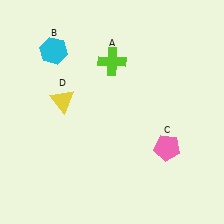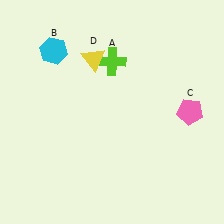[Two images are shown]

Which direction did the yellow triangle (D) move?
The yellow triangle (D) moved up.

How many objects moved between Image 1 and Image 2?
2 objects moved between the two images.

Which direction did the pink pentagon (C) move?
The pink pentagon (C) moved up.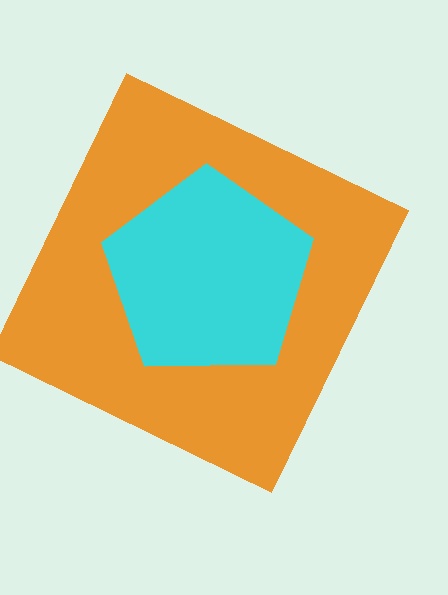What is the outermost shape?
The orange square.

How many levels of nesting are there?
2.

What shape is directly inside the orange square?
The cyan pentagon.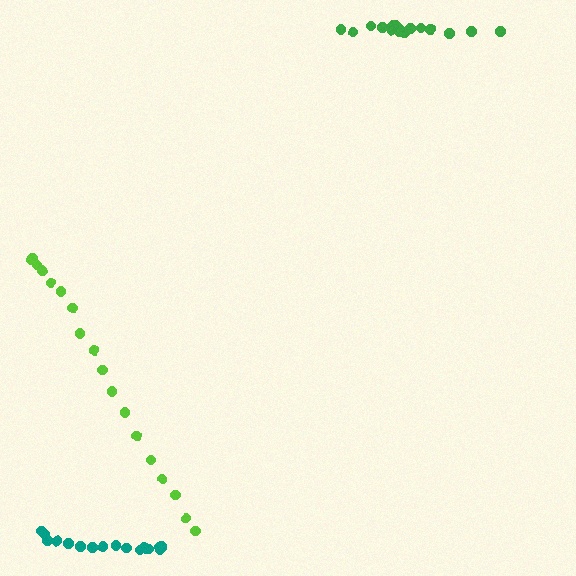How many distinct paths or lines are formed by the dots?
There are 3 distinct paths.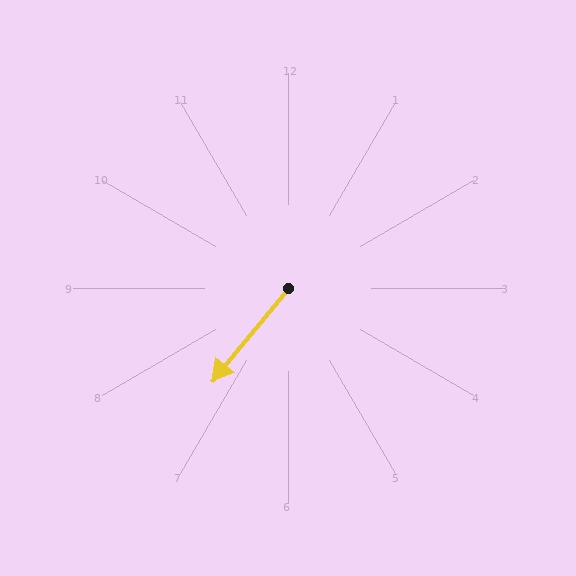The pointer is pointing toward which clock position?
Roughly 7 o'clock.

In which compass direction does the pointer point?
Southwest.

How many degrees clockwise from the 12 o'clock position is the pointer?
Approximately 219 degrees.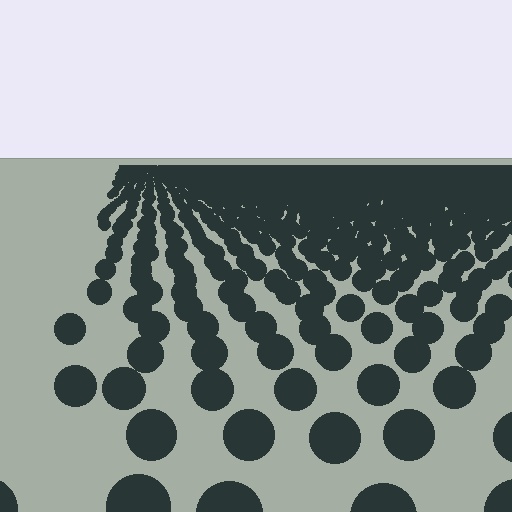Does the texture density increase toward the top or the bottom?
Density increases toward the top.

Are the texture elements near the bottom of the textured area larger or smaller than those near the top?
Larger. Near the bottom, elements are closer to the viewer and appear at a bigger on-screen size.